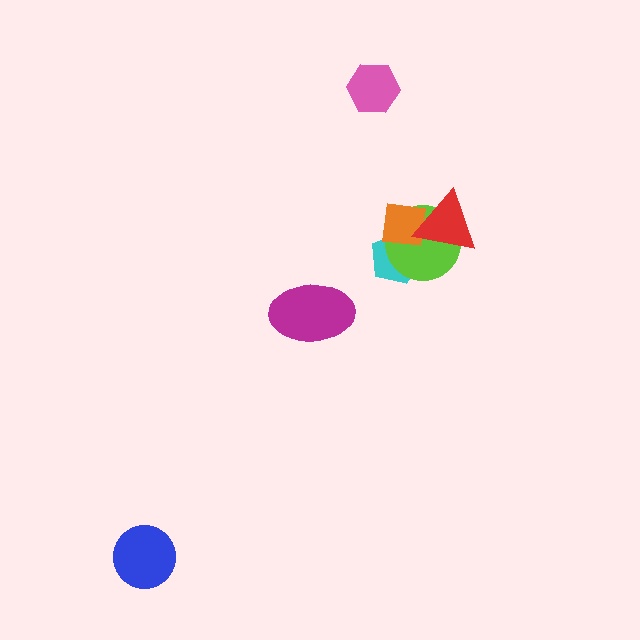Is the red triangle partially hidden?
No, no other shape covers it.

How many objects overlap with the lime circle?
3 objects overlap with the lime circle.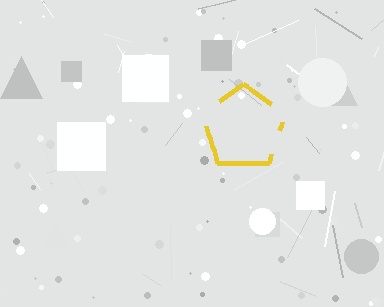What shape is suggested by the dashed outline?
The dashed outline suggests a pentagon.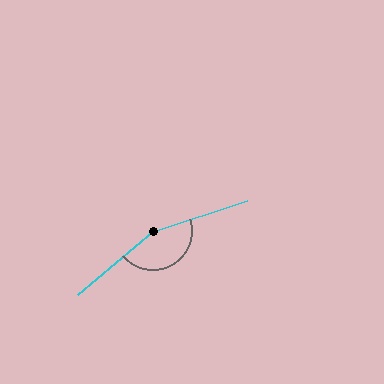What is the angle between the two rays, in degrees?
Approximately 158 degrees.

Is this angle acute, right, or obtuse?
It is obtuse.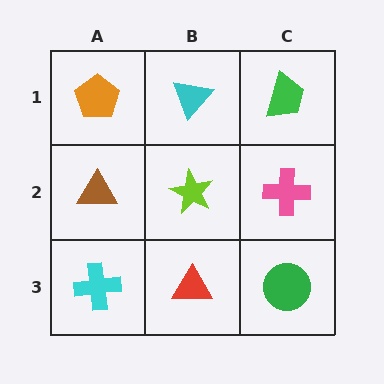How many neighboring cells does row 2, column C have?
3.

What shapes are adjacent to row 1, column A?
A brown triangle (row 2, column A), a cyan triangle (row 1, column B).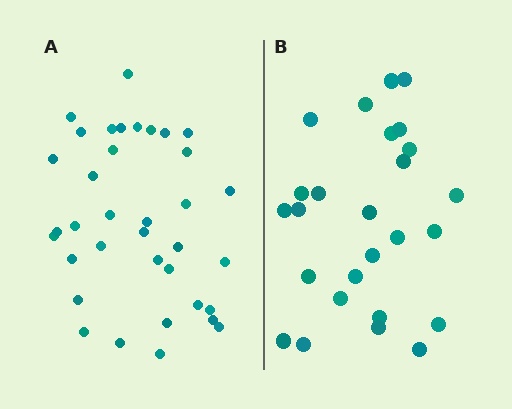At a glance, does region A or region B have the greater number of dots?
Region A (the left region) has more dots.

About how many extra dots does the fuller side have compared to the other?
Region A has roughly 10 or so more dots than region B.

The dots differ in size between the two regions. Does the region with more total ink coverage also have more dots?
No. Region B has more total ink coverage because its dots are larger, but region A actually contains more individual dots. Total area can be misleading — the number of items is what matters here.